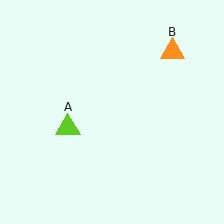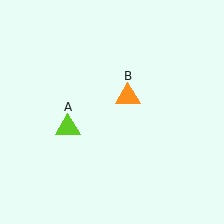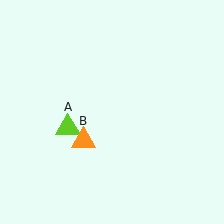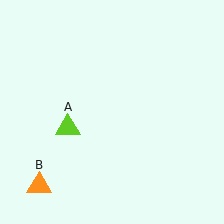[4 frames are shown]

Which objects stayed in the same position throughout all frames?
Lime triangle (object A) remained stationary.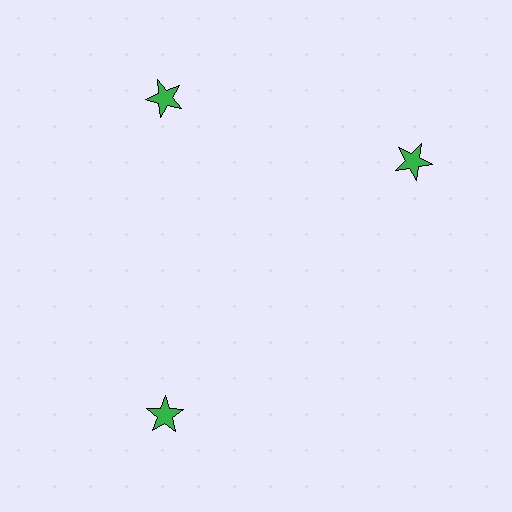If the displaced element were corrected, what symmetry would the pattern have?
It would have 3-fold rotational symmetry — the pattern would map onto itself every 120 degrees.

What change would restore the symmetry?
The symmetry would be restored by rotating it back into even spacing with its neighbors so that all 3 stars sit at equal angles and equal distance from the center.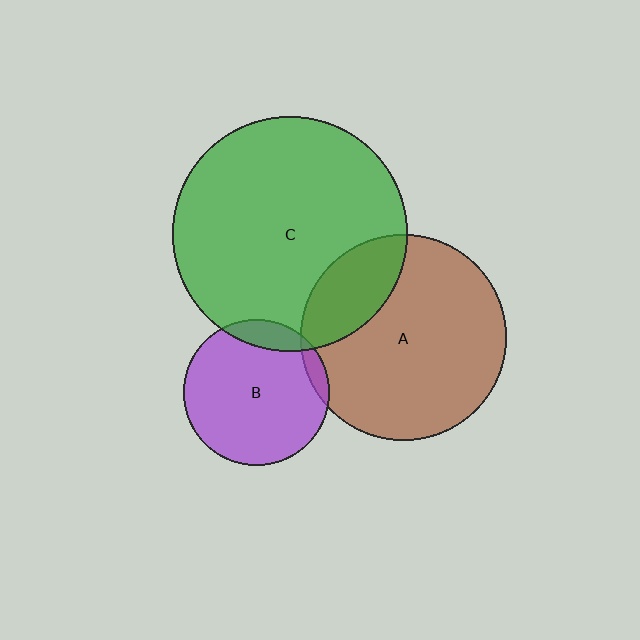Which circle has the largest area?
Circle C (green).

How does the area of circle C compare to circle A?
Approximately 1.3 times.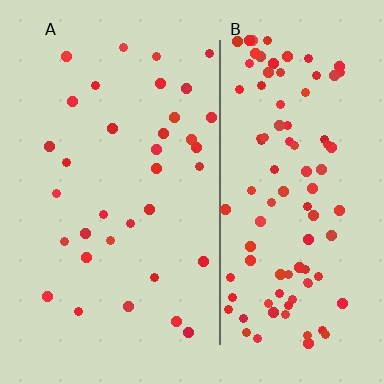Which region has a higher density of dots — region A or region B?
B (the right).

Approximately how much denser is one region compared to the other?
Approximately 3.0× — region B over region A.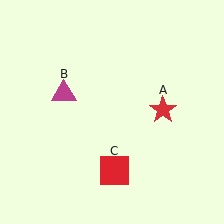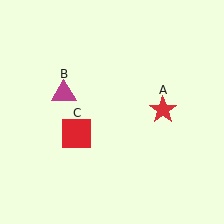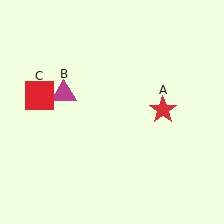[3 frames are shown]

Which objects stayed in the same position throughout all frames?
Red star (object A) and magenta triangle (object B) remained stationary.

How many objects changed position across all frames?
1 object changed position: red square (object C).